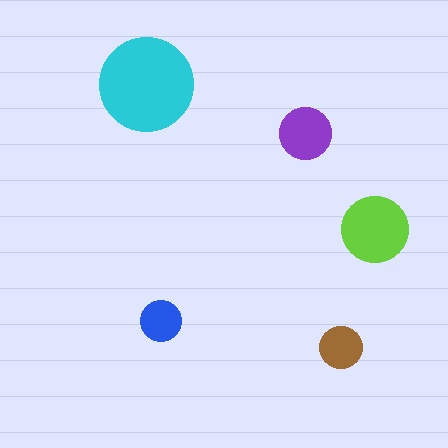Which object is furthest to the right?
The lime circle is rightmost.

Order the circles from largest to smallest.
the cyan one, the lime one, the purple one, the brown one, the blue one.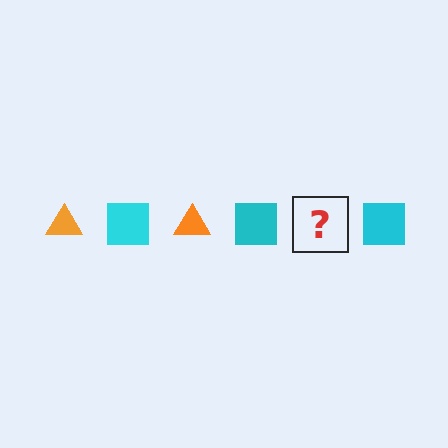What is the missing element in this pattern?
The missing element is an orange triangle.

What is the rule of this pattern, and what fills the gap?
The rule is that the pattern alternates between orange triangle and cyan square. The gap should be filled with an orange triangle.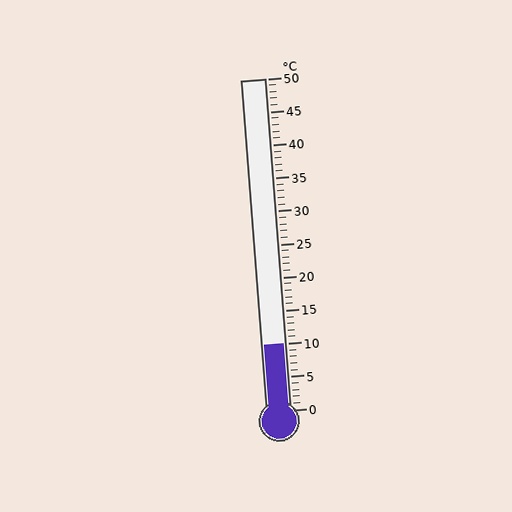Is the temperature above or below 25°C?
The temperature is below 25°C.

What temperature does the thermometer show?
The thermometer shows approximately 10°C.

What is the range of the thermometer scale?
The thermometer scale ranges from 0°C to 50°C.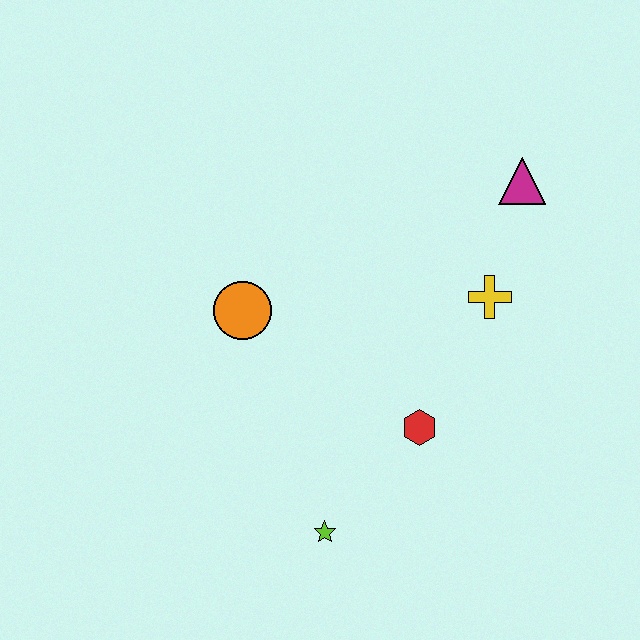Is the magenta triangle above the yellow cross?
Yes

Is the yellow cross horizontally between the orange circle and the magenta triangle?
Yes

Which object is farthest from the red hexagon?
The magenta triangle is farthest from the red hexagon.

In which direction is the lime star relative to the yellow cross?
The lime star is below the yellow cross.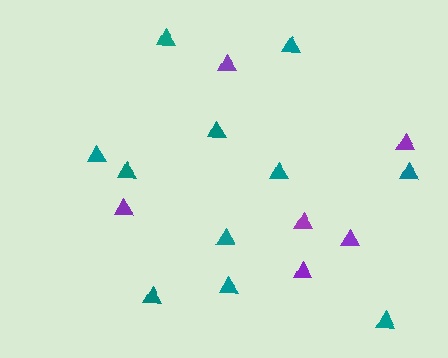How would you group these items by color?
There are 2 groups: one group of teal triangles (11) and one group of purple triangles (6).